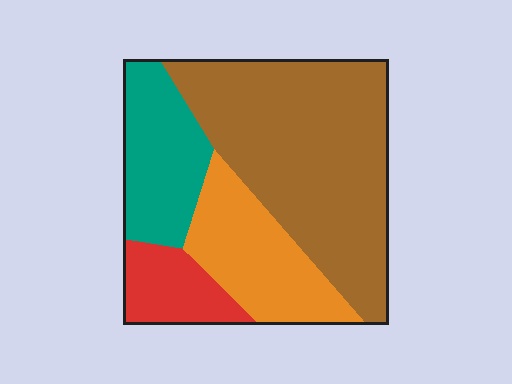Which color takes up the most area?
Brown, at roughly 50%.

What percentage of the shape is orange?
Orange takes up about one fifth (1/5) of the shape.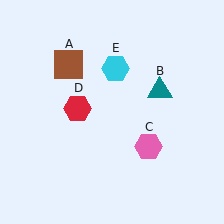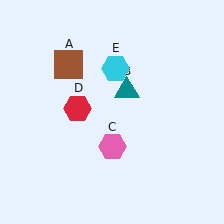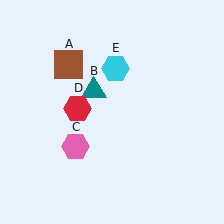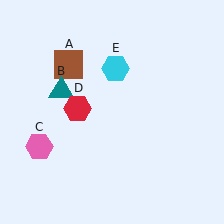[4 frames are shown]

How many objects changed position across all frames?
2 objects changed position: teal triangle (object B), pink hexagon (object C).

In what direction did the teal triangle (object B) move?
The teal triangle (object B) moved left.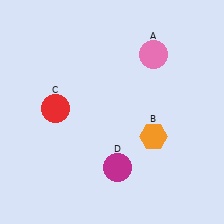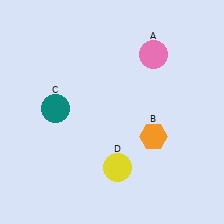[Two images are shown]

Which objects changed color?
C changed from red to teal. D changed from magenta to yellow.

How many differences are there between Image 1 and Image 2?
There are 2 differences between the two images.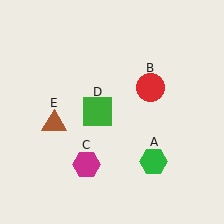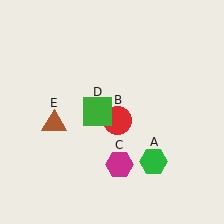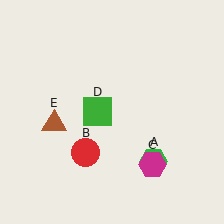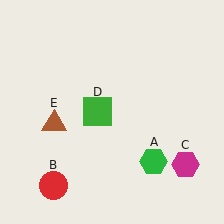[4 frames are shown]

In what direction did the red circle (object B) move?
The red circle (object B) moved down and to the left.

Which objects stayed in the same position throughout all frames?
Green hexagon (object A) and green square (object D) and brown triangle (object E) remained stationary.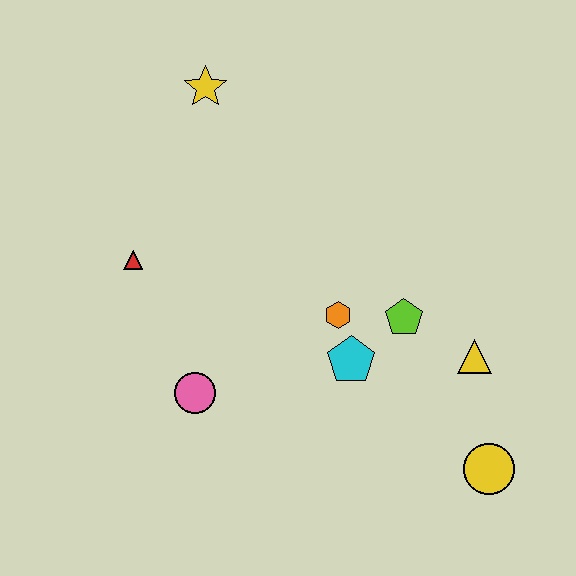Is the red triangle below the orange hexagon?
No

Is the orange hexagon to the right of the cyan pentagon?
No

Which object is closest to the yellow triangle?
The lime pentagon is closest to the yellow triangle.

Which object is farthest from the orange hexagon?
The yellow star is farthest from the orange hexagon.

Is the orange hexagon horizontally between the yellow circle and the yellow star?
Yes